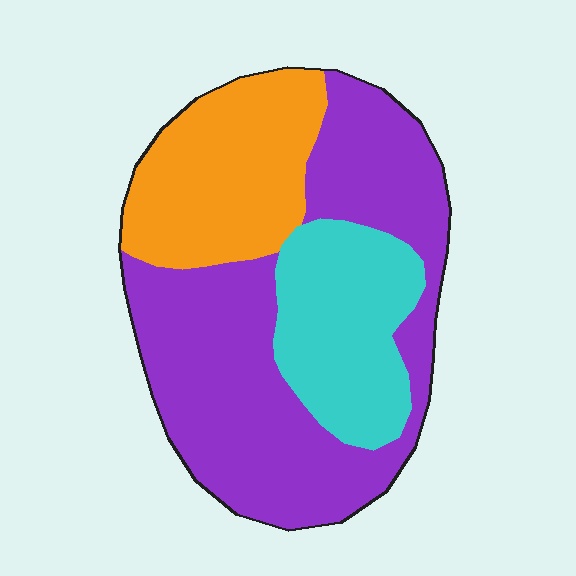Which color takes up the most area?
Purple, at roughly 55%.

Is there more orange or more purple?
Purple.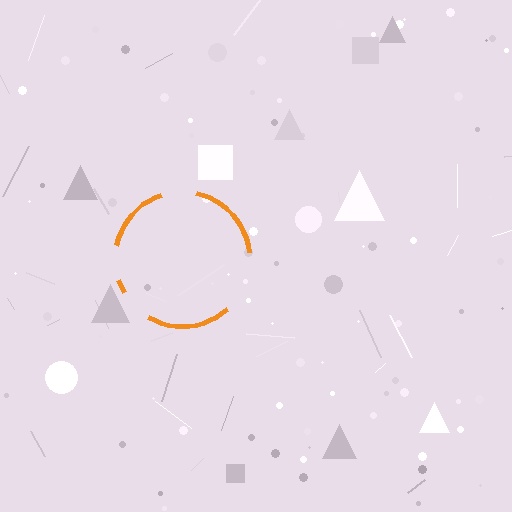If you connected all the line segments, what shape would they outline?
They would outline a circle.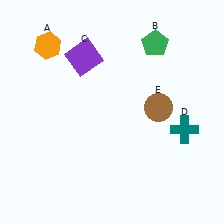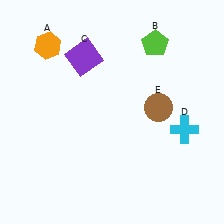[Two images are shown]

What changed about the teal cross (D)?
In Image 1, D is teal. In Image 2, it changed to cyan.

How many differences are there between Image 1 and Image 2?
There are 2 differences between the two images.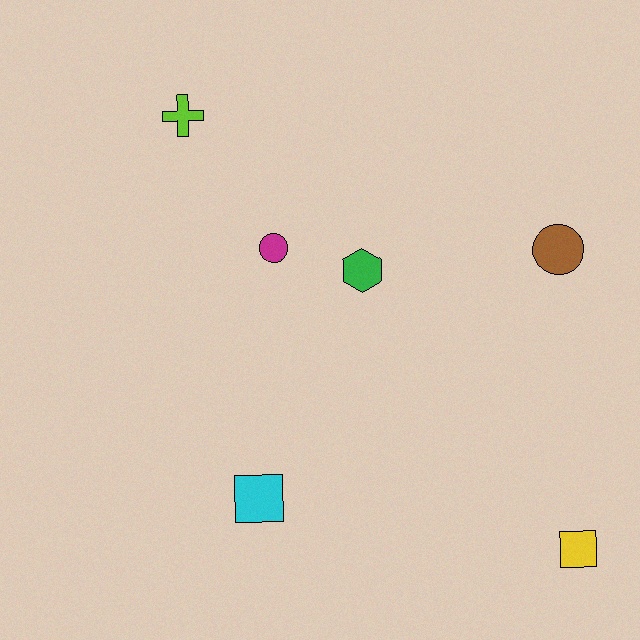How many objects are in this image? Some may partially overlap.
There are 6 objects.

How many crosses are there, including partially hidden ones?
There is 1 cross.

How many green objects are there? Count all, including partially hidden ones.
There is 1 green object.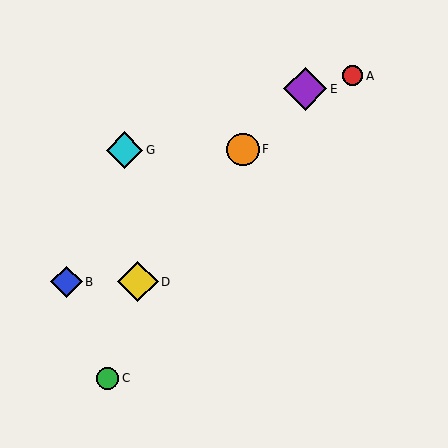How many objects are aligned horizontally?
2 objects (B, D) are aligned horizontally.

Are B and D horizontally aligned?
Yes, both are at y≈282.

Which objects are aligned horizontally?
Objects B, D are aligned horizontally.